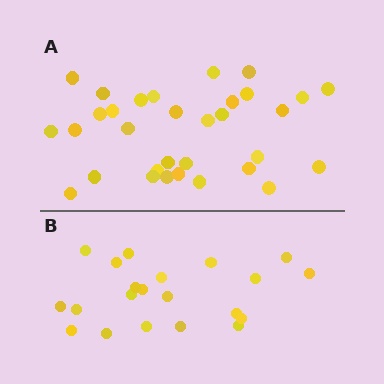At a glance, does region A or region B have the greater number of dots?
Region A (the top region) has more dots.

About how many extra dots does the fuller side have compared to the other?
Region A has roughly 12 or so more dots than region B.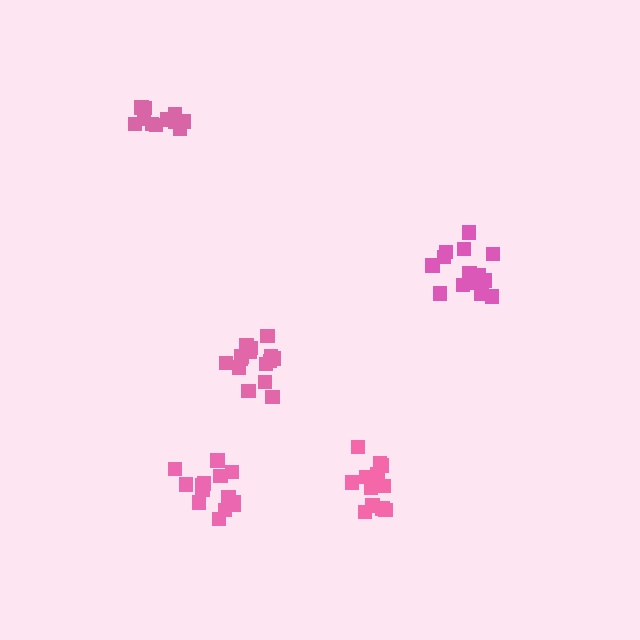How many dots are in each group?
Group 1: 13 dots, Group 2: 11 dots, Group 3: 14 dots, Group 4: 14 dots, Group 5: 15 dots (67 total).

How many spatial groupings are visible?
There are 5 spatial groupings.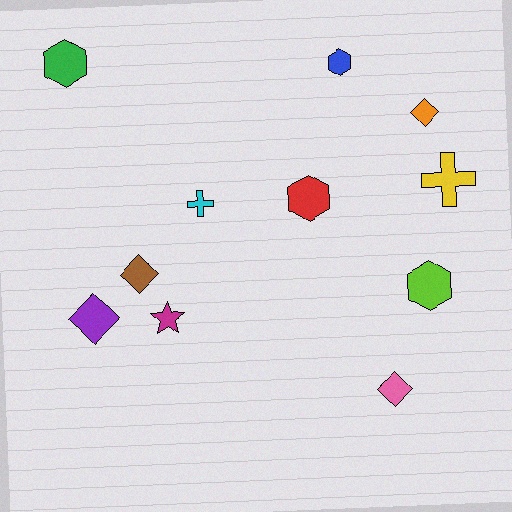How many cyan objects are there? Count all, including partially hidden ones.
There is 1 cyan object.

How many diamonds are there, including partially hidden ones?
There are 4 diamonds.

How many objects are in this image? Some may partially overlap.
There are 11 objects.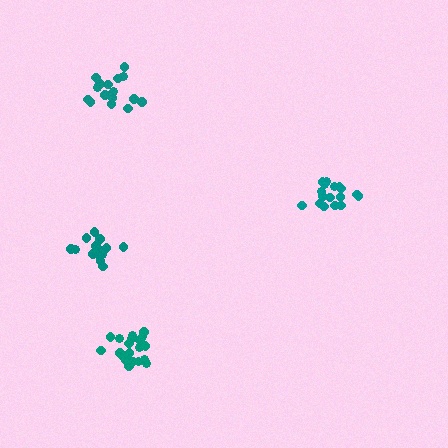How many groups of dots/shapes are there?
There are 4 groups.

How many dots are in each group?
Group 1: 17 dots, Group 2: 18 dots, Group 3: 20 dots, Group 4: 14 dots (69 total).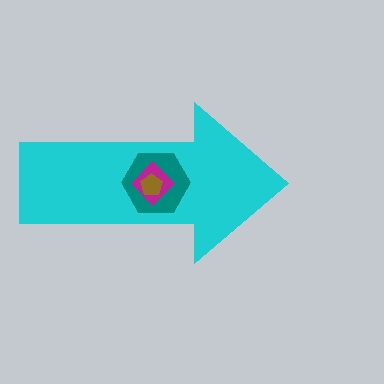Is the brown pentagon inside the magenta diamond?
Yes.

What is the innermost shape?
The brown pentagon.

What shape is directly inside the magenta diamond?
The brown pentagon.